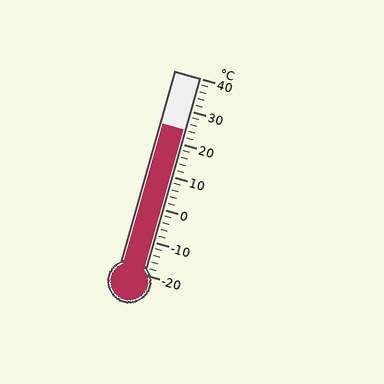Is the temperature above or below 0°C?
The temperature is above 0°C.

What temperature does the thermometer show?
The thermometer shows approximately 24°C.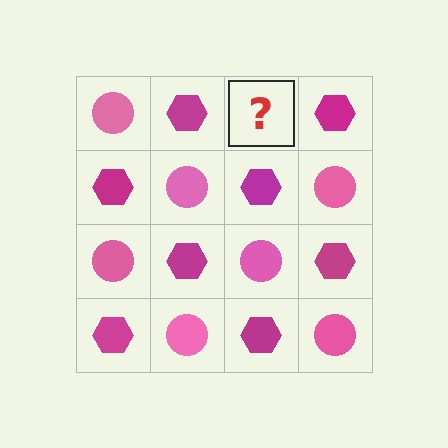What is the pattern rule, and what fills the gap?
The rule is that it alternates pink circle and magenta hexagon in a checkerboard pattern. The gap should be filled with a pink circle.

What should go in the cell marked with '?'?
The missing cell should contain a pink circle.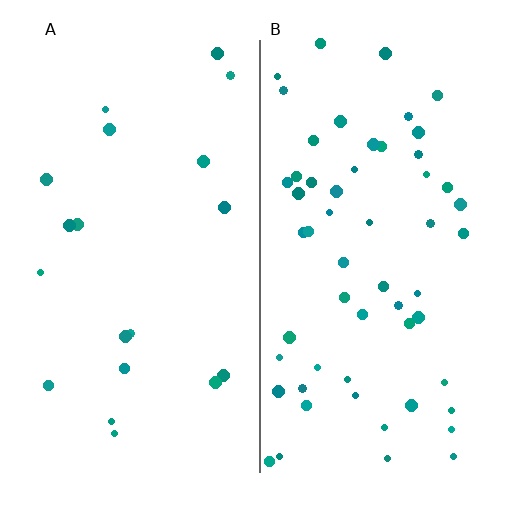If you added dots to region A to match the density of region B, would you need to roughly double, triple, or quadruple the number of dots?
Approximately triple.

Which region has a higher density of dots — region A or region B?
B (the right).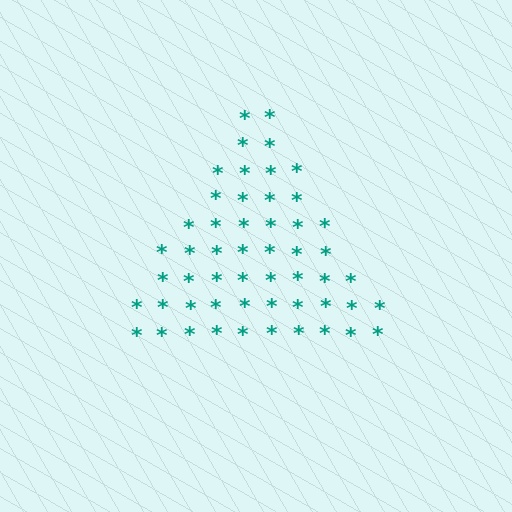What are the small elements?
The small elements are asterisks.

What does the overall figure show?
The overall figure shows a triangle.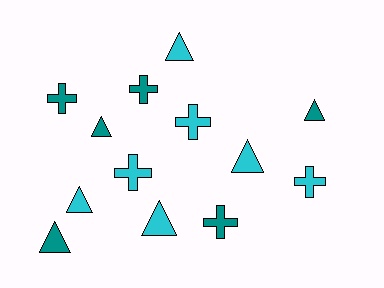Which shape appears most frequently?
Triangle, with 7 objects.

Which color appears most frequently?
Cyan, with 7 objects.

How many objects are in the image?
There are 13 objects.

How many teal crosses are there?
There are 3 teal crosses.